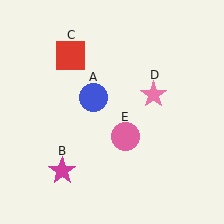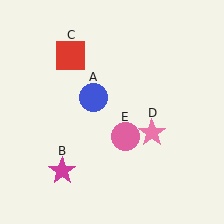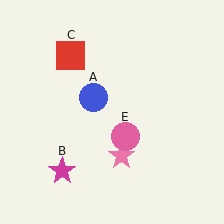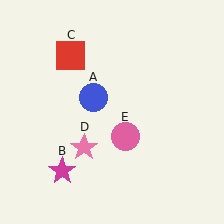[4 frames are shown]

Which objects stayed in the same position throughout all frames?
Blue circle (object A) and magenta star (object B) and red square (object C) and pink circle (object E) remained stationary.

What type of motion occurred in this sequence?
The pink star (object D) rotated clockwise around the center of the scene.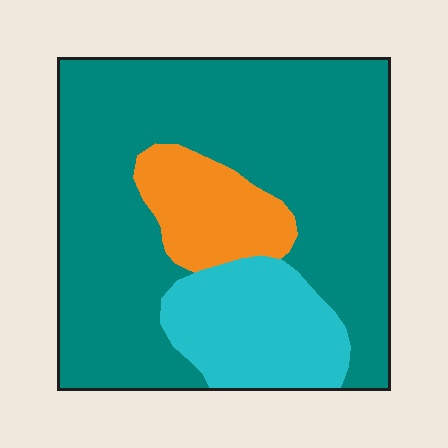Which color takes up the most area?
Teal, at roughly 70%.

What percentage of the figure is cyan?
Cyan takes up about one sixth (1/6) of the figure.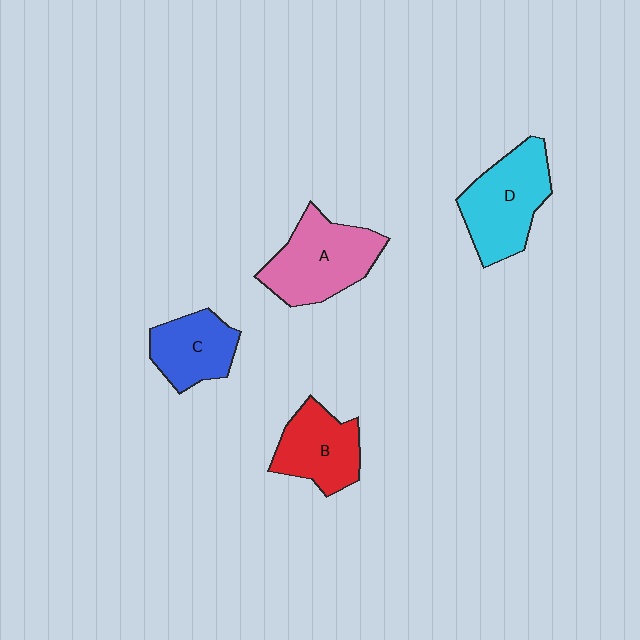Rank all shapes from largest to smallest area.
From largest to smallest: A (pink), D (cyan), B (red), C (blue).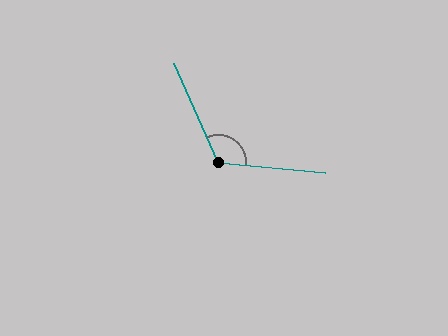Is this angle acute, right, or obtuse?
It is obtuse.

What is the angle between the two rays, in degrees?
Approximately 119 degrees.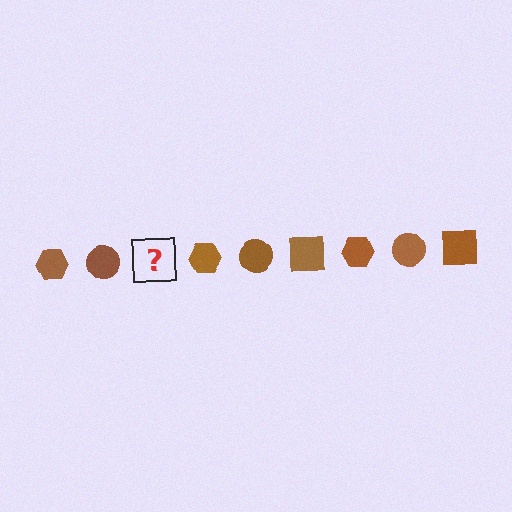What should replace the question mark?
The question mark should be replaced with a brown square.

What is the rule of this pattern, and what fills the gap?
The rule is that the pattern cycles through hexagon, circle, square shapes in brown. The gap should be filled with a brown square.